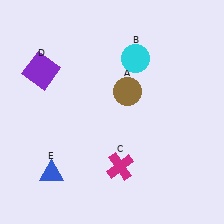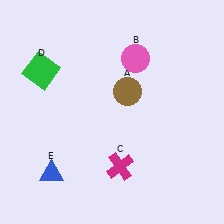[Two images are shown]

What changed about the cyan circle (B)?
In Image 1, B is cyan. In Image 2, it changed to pink.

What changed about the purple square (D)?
In Image 1, D is purple. In Image 2, it changed to green.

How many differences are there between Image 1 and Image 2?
There are 2 differences between the two images.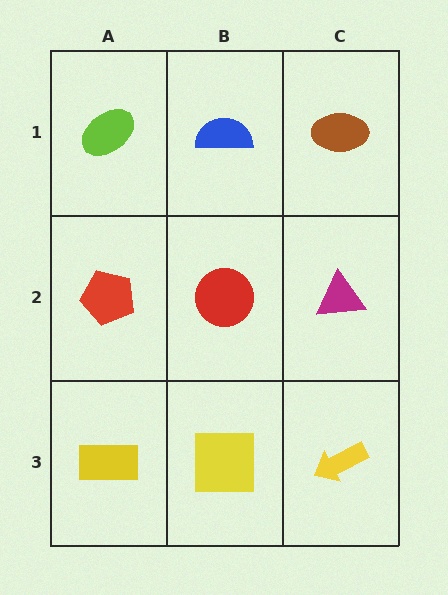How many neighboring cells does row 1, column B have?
3.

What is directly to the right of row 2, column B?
A magenta triangle.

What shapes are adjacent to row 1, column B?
A red circle (row 2, column B), a lime ellipse (row 1, column A), a brown ellipse (row 1, column C).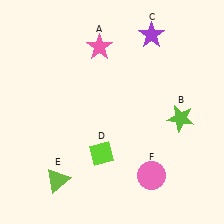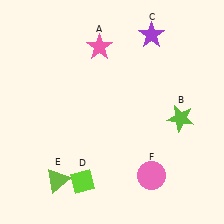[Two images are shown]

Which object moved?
The lime diamond (D) moved down.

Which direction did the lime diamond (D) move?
The lime diamond (D) moved down.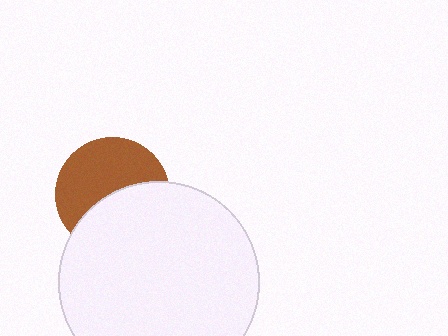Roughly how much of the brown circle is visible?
About half of it is visible (roughly 54%).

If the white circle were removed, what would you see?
You would see the complete brown circle.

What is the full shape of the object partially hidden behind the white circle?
The partially hidden object is a brown circle.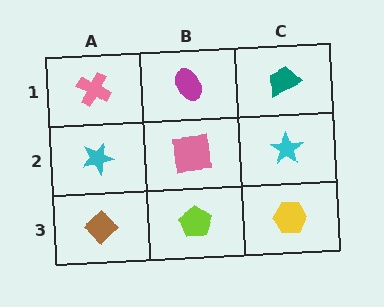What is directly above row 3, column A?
A cyan star.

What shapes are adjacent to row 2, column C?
A teal trapezoid (row 1, column C), a yellow hexagon (row 3, column C), a pink square (row 2, column B).